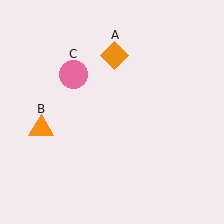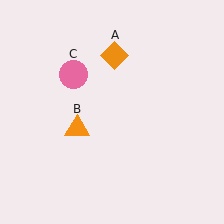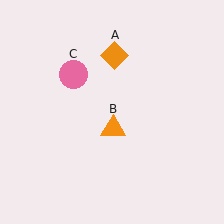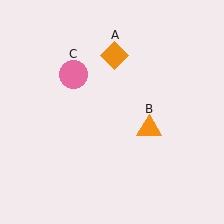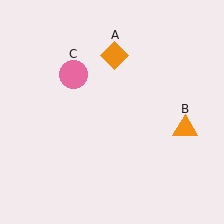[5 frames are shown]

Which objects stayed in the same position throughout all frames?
Orange diamond (object A) and pink circle (object C) remained stationary.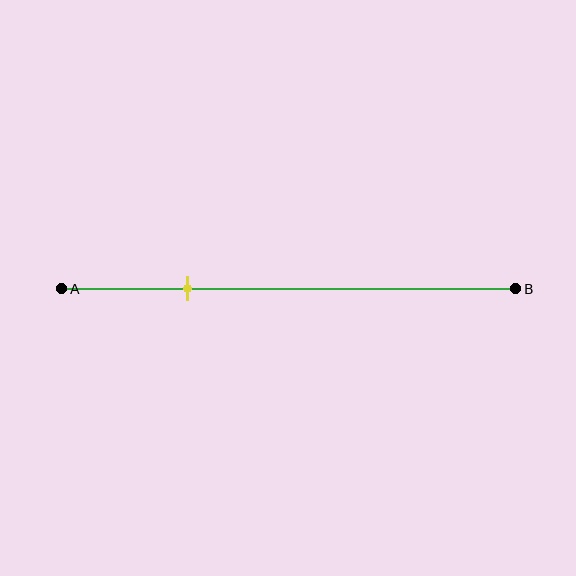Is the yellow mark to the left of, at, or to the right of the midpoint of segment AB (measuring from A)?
The yellow mark is to the left of the midpoint of segment AB.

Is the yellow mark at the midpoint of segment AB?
No, the mark is at about 30% from A, not at the 50% midpoint.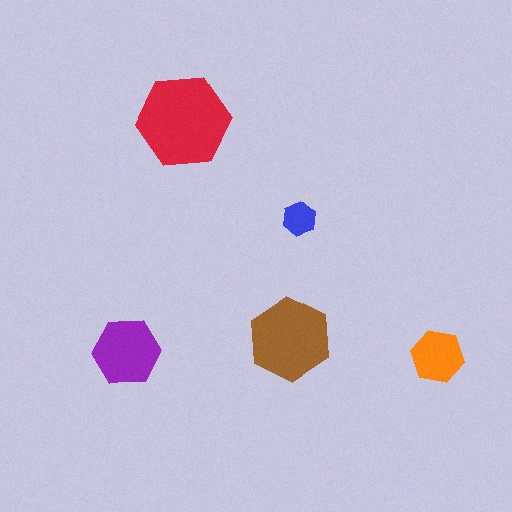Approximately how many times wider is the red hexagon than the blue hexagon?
About 3 times wider.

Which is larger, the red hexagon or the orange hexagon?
The red one.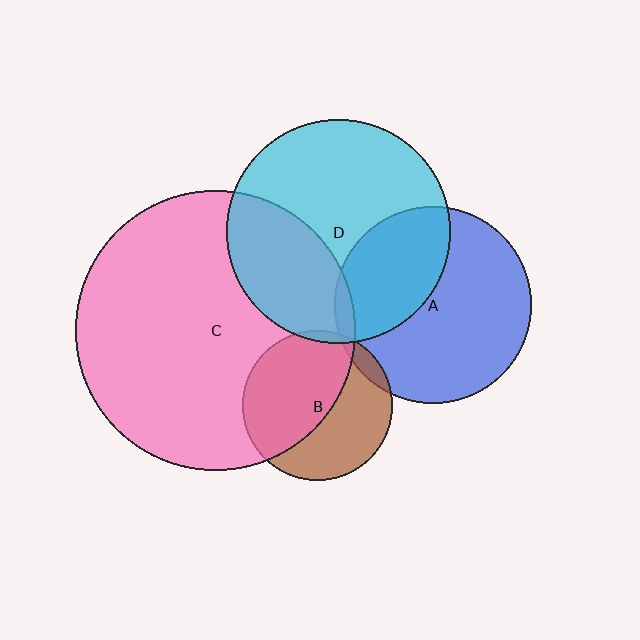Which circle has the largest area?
Circle C (pink).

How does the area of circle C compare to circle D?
Approximately 1.6 times.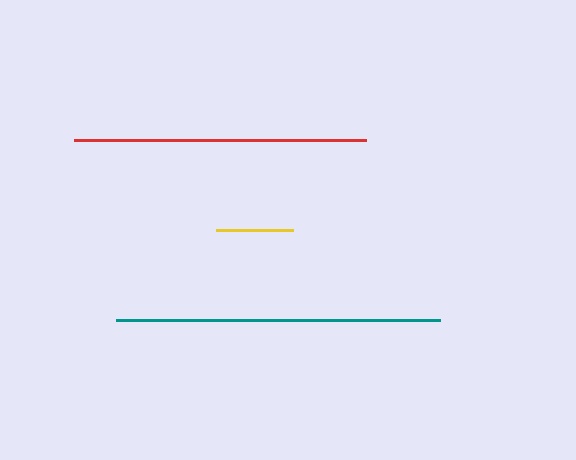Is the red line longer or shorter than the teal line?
The teal line is longer than the red line.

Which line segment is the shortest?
The yellow line is the shortest at approximately 77 pixels.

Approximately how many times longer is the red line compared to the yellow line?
The red line is approximately 3.8 times the length of the yellow line.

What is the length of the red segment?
The red segment is approximately 292 pixels long.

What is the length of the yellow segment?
The yellow segment is approximately 77 pixels long.